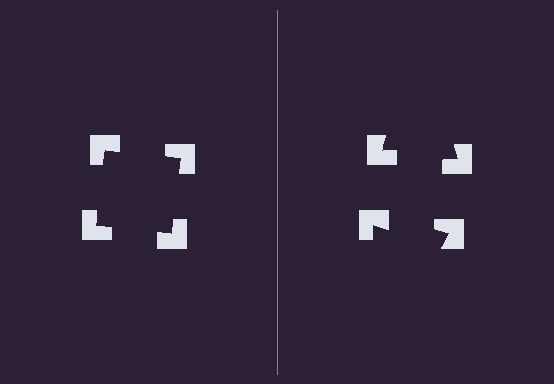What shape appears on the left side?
An illusory square.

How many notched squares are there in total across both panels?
8 — 4 on each side.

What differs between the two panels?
The notched squares are positioned identically on both sides; only the wedge orientations differ. On the left they align to a square; on the right they are misaligned.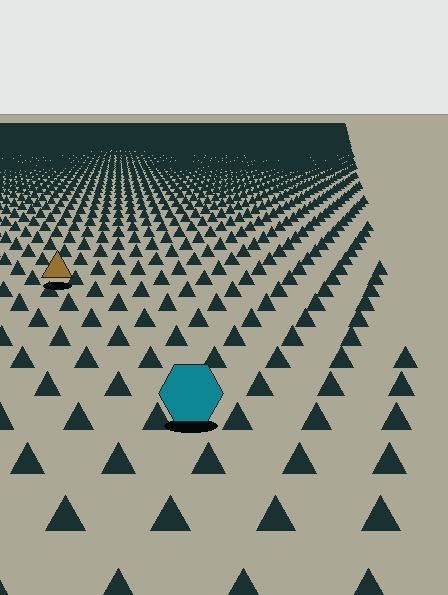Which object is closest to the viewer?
The teal hexagon is closest. The texture marks near it are larger and more spread out.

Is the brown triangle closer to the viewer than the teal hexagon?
No. The teal hexagon is closer — you can tell from the texture gradient: the ground texture is coarser near it.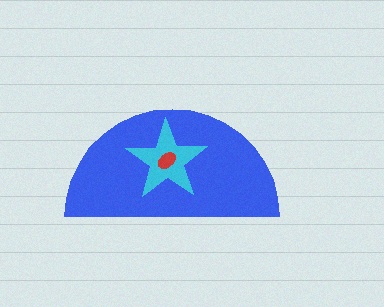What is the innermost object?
The red ellipse.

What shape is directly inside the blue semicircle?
The cyan star.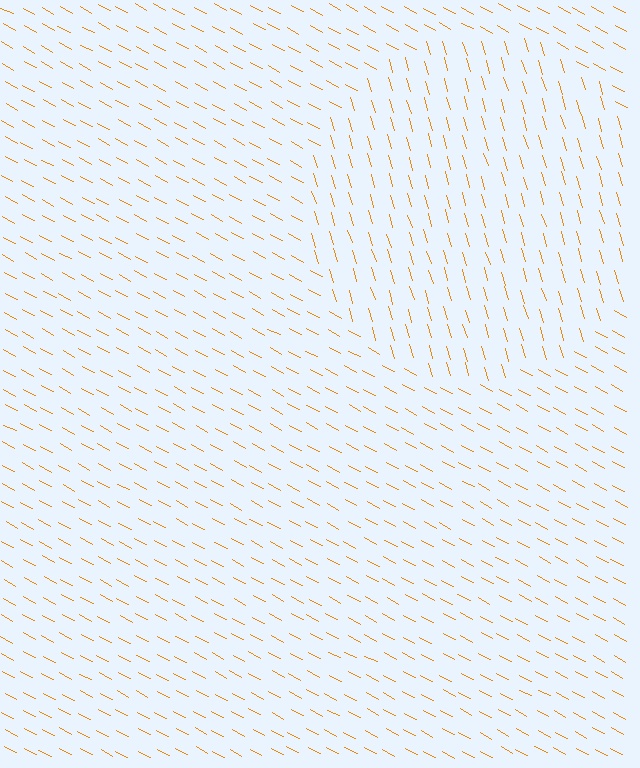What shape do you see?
I see a circle.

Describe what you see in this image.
The image is filled with small orange line segments. A circle region in the image has lines oriented differently from the surrounding lines, creating a visible texture boundary.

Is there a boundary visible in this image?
Yes, there is a texture boundary formed by a change in line orientation.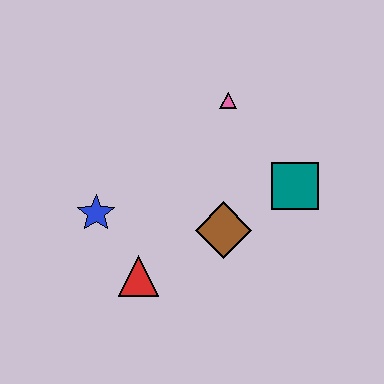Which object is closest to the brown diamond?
The teal square is closest to the brown diamond.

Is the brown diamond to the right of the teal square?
No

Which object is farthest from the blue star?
The teal square is farthest from the blue star.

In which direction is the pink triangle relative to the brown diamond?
The pink triangle is above the brown diamond.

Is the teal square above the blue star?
Yes